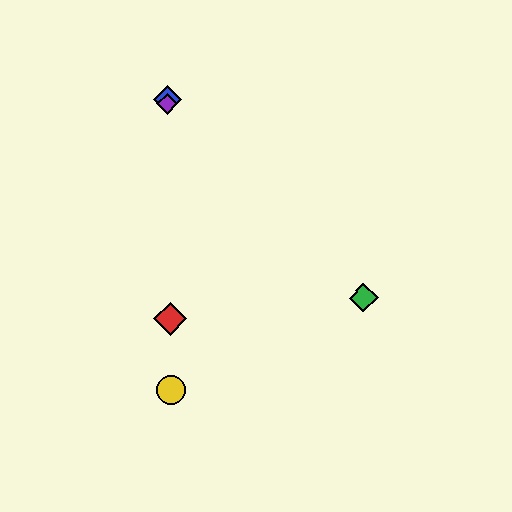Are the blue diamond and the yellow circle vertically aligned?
Yes, both are at x≈167.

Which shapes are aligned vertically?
The red diamond, the blue diamond, the yellow circle, the purple diamond are aligned vertically.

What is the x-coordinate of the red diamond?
The red diamond is at x≈170.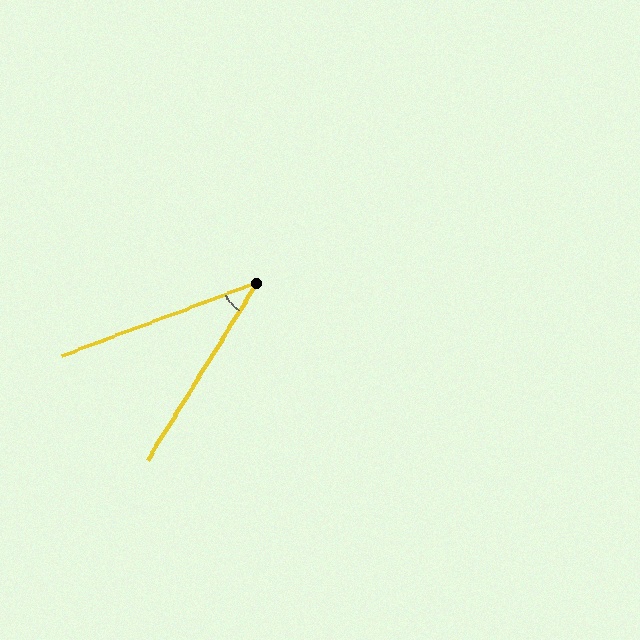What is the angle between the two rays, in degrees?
Approximately 38 degrees.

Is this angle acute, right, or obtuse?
It is acute.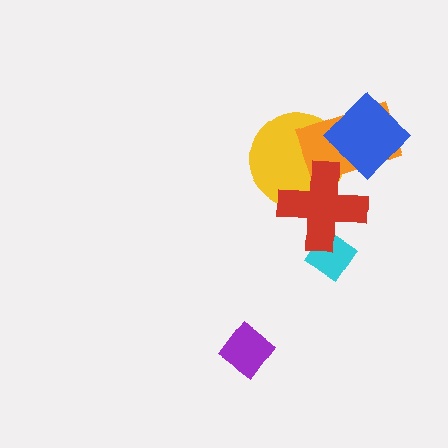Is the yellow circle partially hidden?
Yes, it is partially covered by another shape.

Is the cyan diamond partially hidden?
Yes, it is partially covered by another shape.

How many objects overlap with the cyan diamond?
1 object overlaps with the cyan diamond.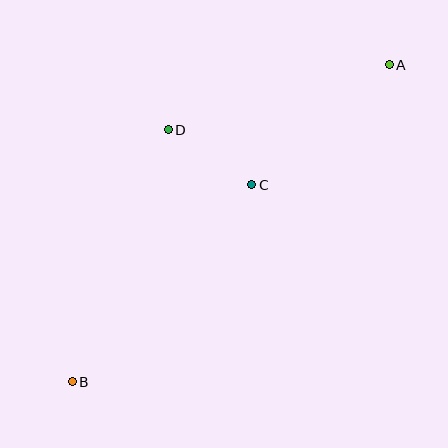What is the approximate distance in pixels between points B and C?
The distance between B and C is approximately 266 pixels.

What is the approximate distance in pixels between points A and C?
The distance between A and C is approximately 183 pixels.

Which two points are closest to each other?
Points C and D are closest to each other.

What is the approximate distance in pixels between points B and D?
The distance between B and D is approximately 270 pixels.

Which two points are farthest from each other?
Points A and B are farthest from each other.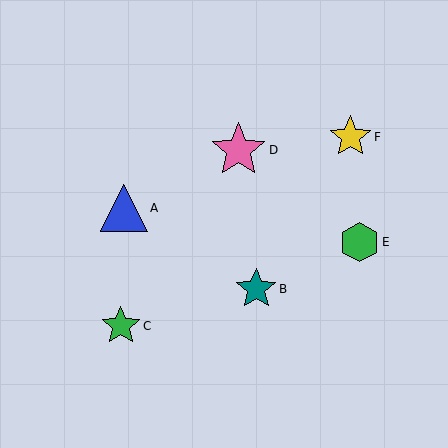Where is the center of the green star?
The center of the green star is at (121, 326).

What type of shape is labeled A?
Shape A is a blue triangle.